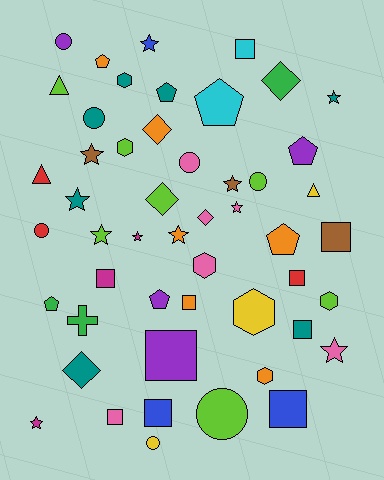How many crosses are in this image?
There is 1 cross.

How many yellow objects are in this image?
There are 3 yellow objects.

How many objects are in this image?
There are 50 objects.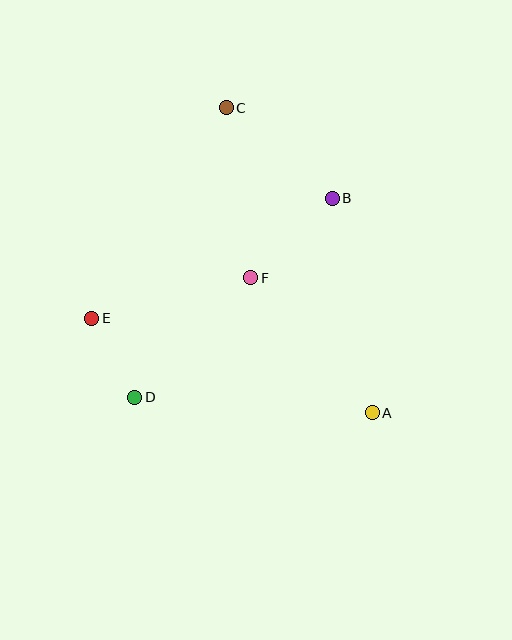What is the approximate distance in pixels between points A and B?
The distance between A and B is approximately 218 pixels.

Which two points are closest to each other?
Points D and E are closest to each other.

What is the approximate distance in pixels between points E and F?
The distance between E and F is approximately 164 pixels.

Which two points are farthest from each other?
Points A and C are farthest from each other.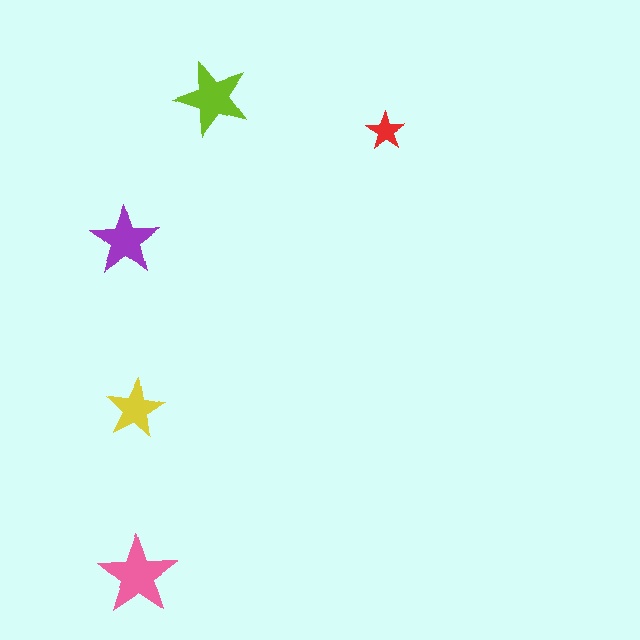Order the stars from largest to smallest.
the pink one, the lime one, the purple one, the yellow one, the red one.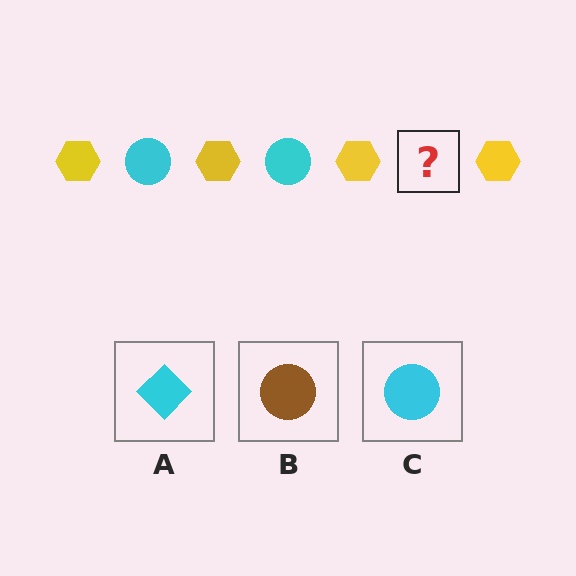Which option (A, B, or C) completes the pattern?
C.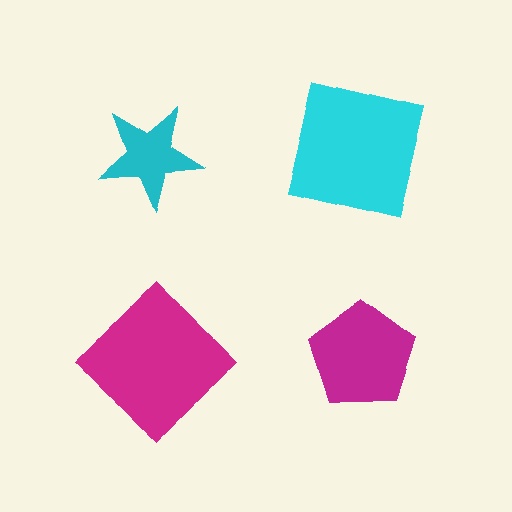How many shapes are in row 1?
2 shapes.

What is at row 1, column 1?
A cyan star.